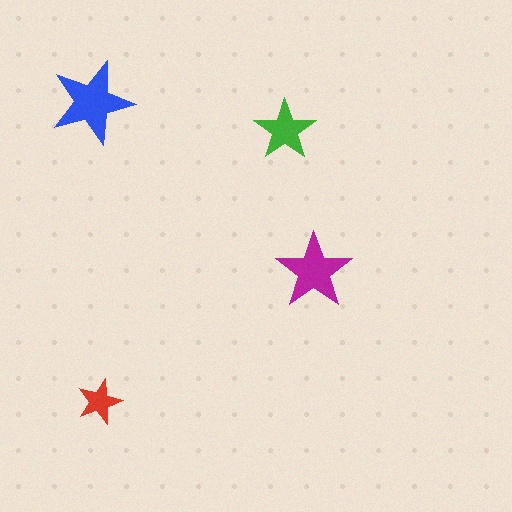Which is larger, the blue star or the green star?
The blue one.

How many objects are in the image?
There are 4 objects in the image.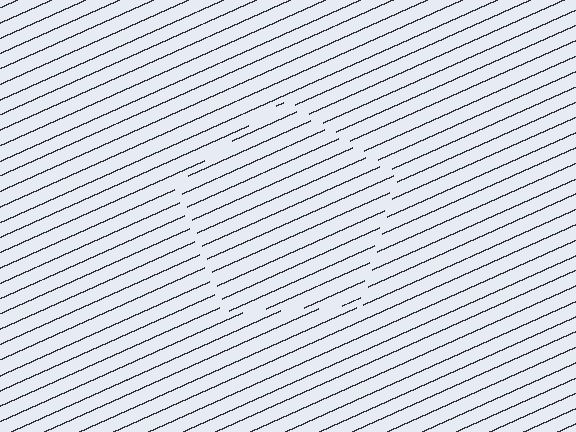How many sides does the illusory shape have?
5 sides — the line-ends trace a pentagon.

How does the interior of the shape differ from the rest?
The interior of the shape contains the same grating, shifted by half a period — the contour is defined by the phase discontinuity where line-ends from the inner and outer gratings abut.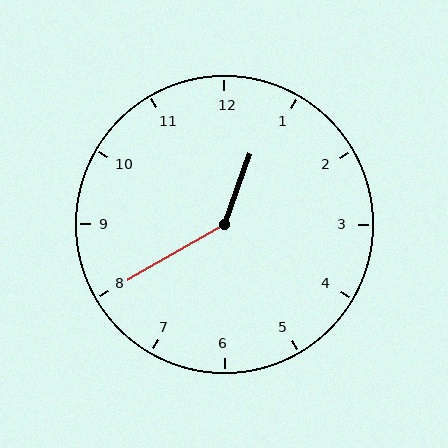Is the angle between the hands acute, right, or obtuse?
It is obtuse.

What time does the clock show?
12:40.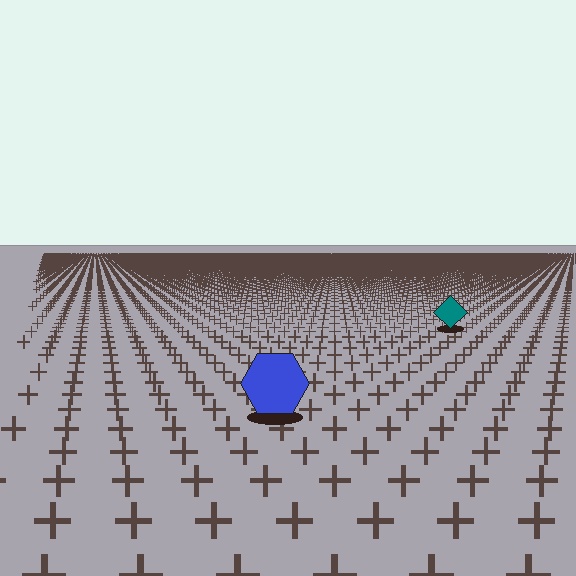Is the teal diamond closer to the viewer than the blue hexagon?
No. The blue hexagon is closer — you can tell from the texture gradient: the ground texture is coarser near it.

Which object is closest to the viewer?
The blue hexagon is closest. The texture marks near it are larger and more spread out.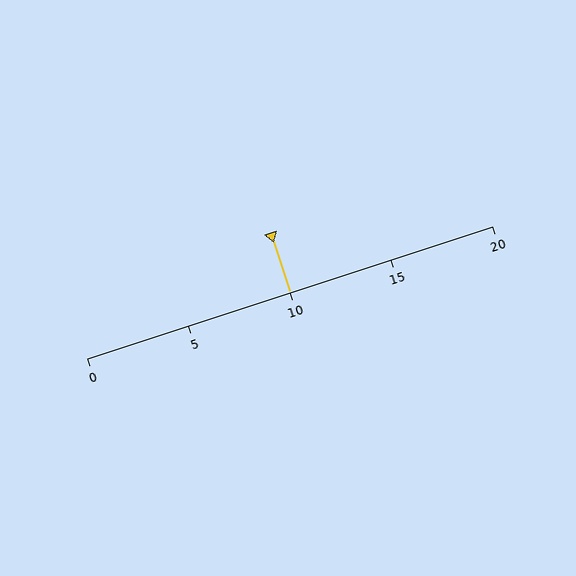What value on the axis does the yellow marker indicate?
The marker indicates approximately 10.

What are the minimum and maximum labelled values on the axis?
The axis runs from 0 to 20.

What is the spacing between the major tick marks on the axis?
The major ticks are spaced 5 apart.